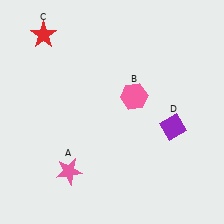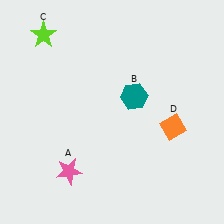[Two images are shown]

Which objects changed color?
B changed from pink to teal. C changed from red to lime. D changed from purple to orange.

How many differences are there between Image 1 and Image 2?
There are 3 differences between the two images.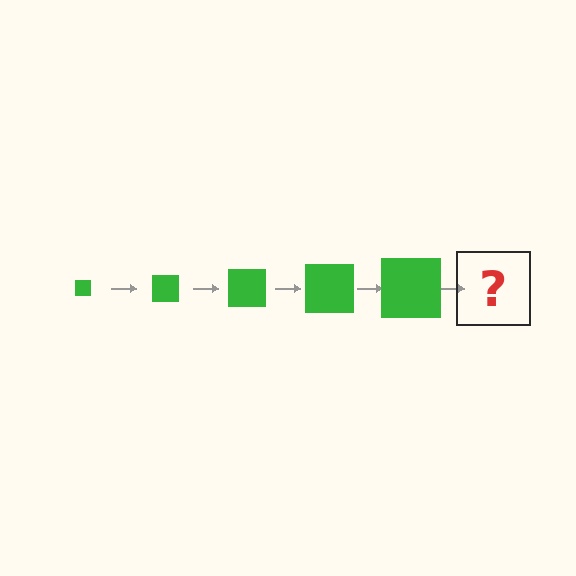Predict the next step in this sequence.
The next step is a green square, larger than the previous one.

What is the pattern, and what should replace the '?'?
The pattern is that the square gets progressively larger each step. The '?' should be a green square, larger than the previous one.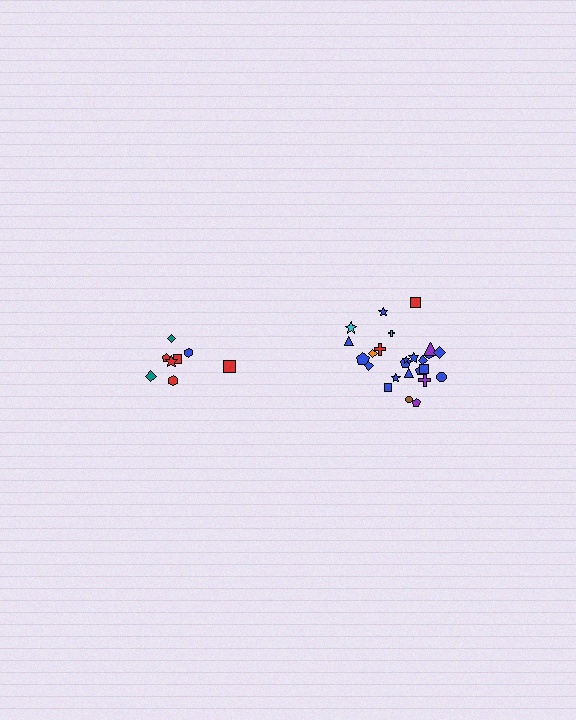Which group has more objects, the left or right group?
The right group.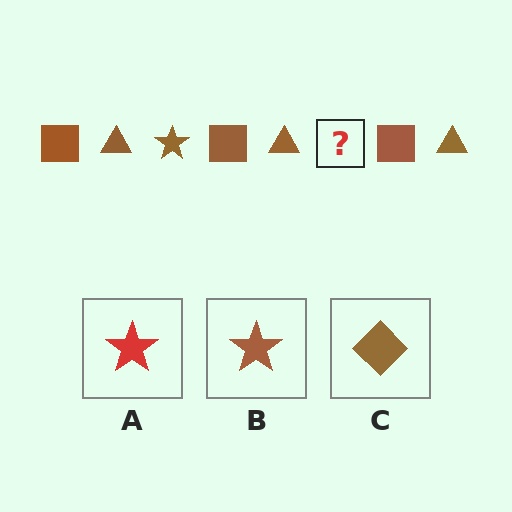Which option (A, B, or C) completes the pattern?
B.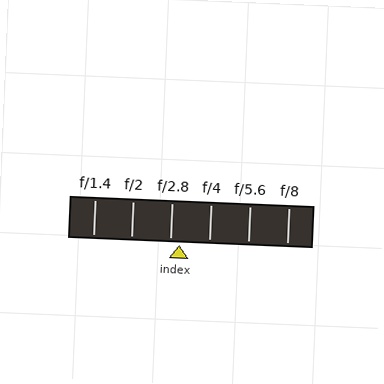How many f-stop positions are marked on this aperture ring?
There are 6 f-stop positions marked.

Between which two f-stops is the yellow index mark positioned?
The index mark is between f/2.8 and f/4.